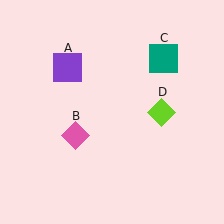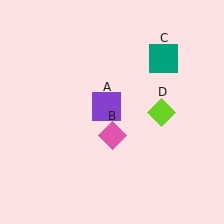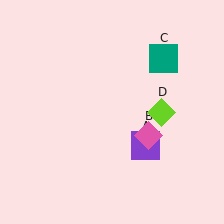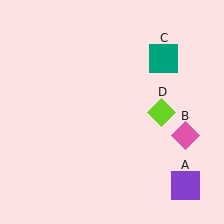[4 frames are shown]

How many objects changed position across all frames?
2 objects changed position: purple square (object A), pink diamond (object B).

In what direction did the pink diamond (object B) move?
The pink diamond (object B) moved right.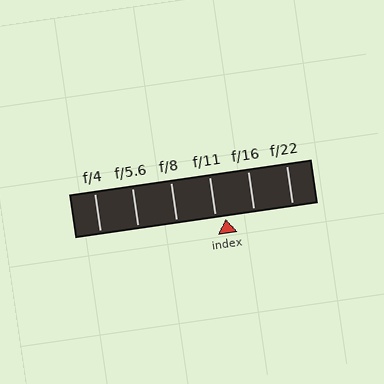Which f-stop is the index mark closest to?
The index mark is closest to f/11.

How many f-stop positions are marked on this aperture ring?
There are 6 f-stop positions marked.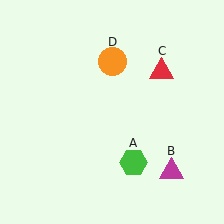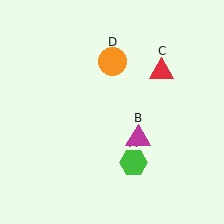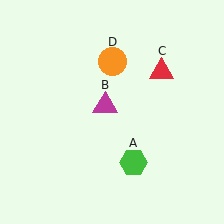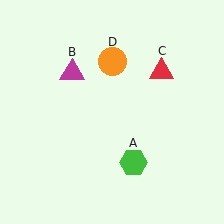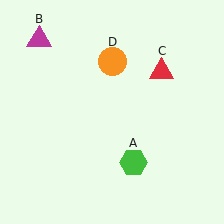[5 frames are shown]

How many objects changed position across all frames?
1 object changed position: magenta triangle (object B).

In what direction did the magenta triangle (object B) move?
The magenta triangle (object B) moved up and to the left.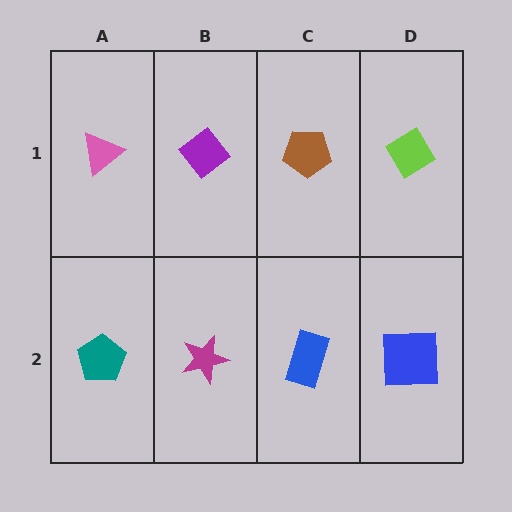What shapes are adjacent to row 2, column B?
A purple diamond (row 1, column B), a teal pentagon (row 2, column A), a blue rectangle (row 2, column C).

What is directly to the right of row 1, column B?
A brown pentagon.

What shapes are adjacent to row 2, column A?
A pink triangle (row 1, column A), a magenta star (row 2, column B).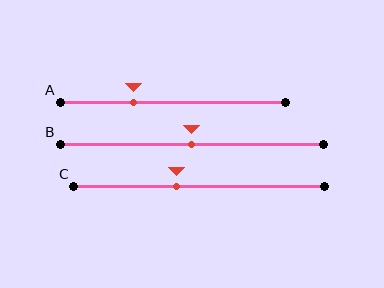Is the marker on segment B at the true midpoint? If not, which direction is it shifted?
Yes, the marker on segment B is at the true midpoint.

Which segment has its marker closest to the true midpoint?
Segment B has its marker closest to the true midpoint.